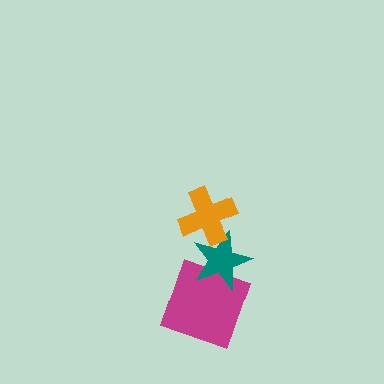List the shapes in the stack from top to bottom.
From top to bottom: the orange cross, the teal star, the magenta square.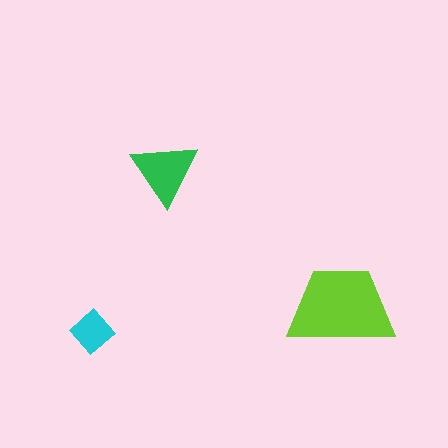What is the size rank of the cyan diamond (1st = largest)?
3rd.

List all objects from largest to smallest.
The lime trapezoid, the green triangle, the cyan diamond.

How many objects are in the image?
There are 3 objects in the image.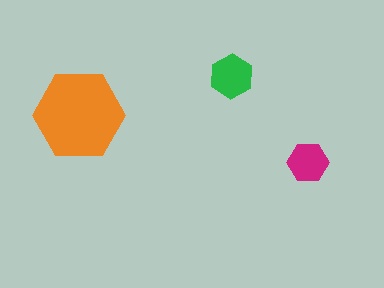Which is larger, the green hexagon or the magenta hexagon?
The green one.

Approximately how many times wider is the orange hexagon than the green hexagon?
About 2 times wider.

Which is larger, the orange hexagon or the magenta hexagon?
The orange one.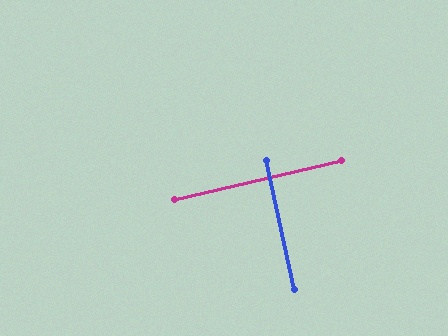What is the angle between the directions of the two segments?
Approximately 89 degrees.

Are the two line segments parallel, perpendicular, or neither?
Perpendicular — they meet at approximately 89°.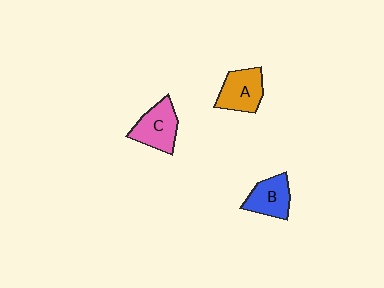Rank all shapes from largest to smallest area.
From largest to smallest: C (pink), A (orange), B (blue).